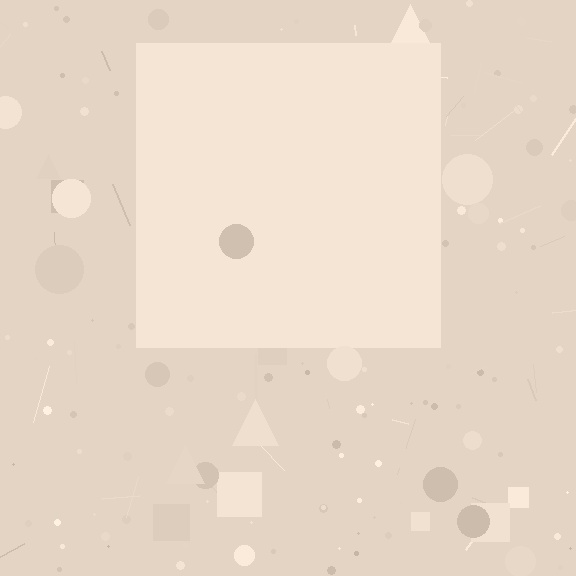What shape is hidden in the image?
A square is hidden in the image.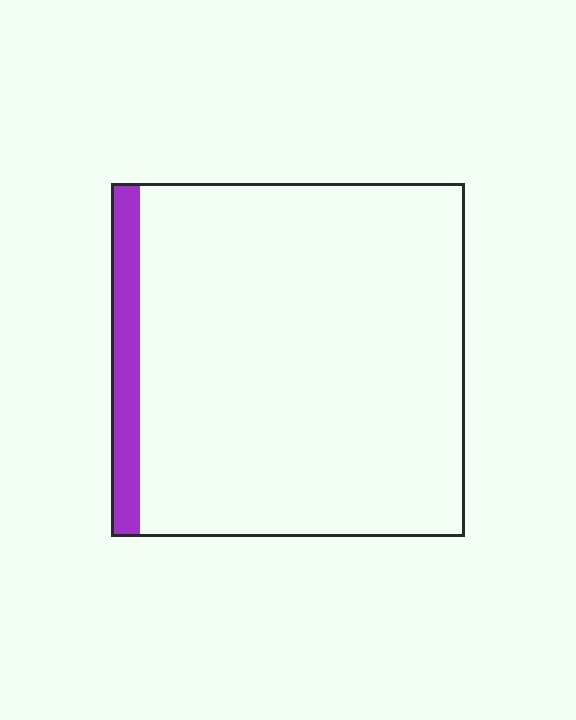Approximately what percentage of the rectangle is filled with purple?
Approximately 10%.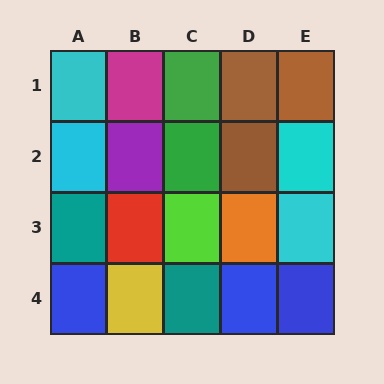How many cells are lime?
1 cell is lime.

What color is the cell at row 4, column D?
Blue.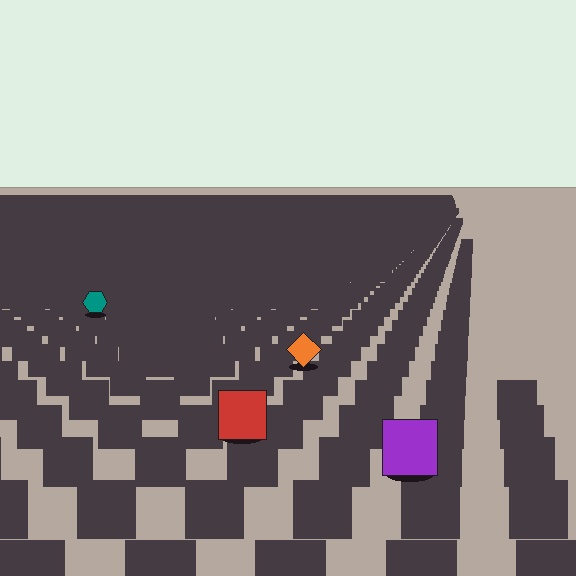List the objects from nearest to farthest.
From nearest to farthest: the purple square, the red square, the orange diamond, the teal hexagon.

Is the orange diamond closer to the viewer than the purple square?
No. The purple square is closer — you can tell from the texture gradient: the ground texture is coarser near it.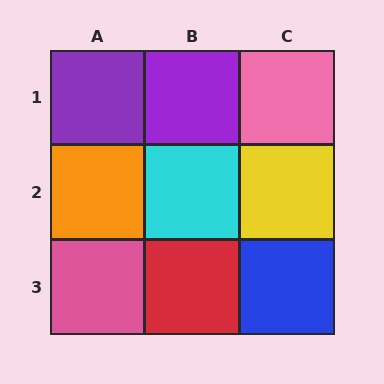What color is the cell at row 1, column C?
Pink.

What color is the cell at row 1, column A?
Purple.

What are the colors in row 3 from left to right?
Pink, red, blue.